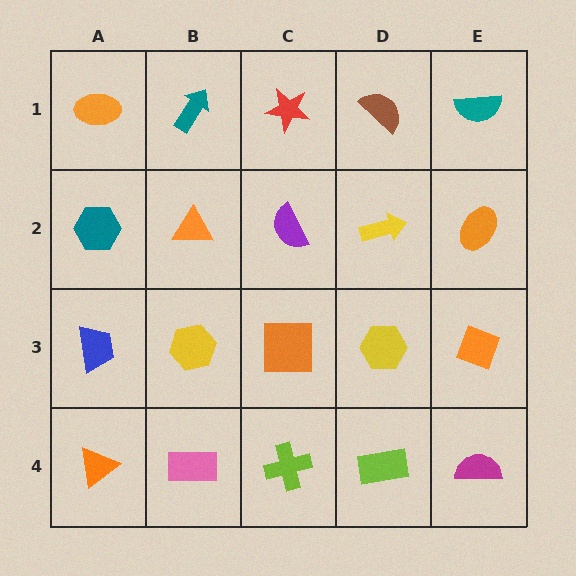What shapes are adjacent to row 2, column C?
A red star (row 1, column C), an orange square (row 3, column C), an orange triangle (row 2, column B), a yellow arrow (row 2, column D).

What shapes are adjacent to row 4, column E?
An orange diamond (row 3, column E), a lime rectangle (row 4, column D).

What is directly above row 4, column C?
An orange square.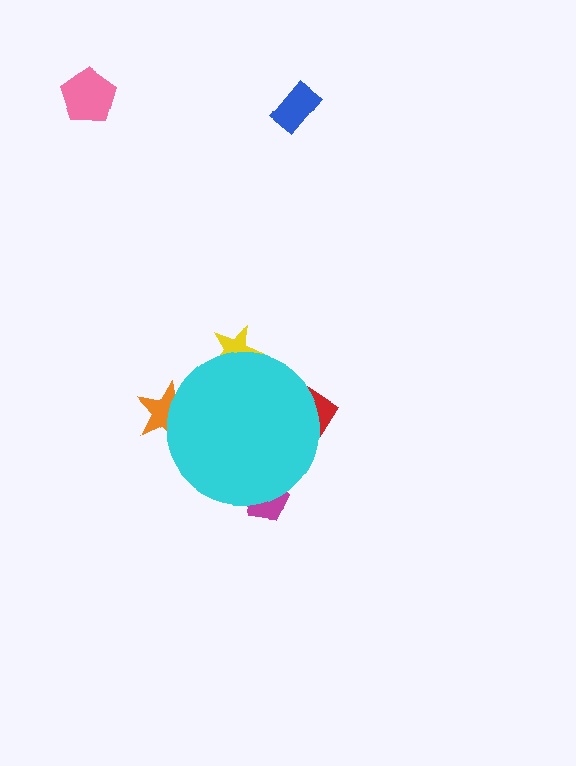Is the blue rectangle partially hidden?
No, the blue rectangle is fully visible.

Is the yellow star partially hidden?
Yes, the yellow star is partially hidden behind the cyan circle.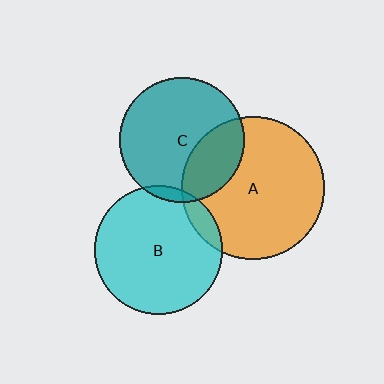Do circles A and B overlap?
Yes.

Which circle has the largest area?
Circle A (orange).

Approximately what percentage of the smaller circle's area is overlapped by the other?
Approximately 10%.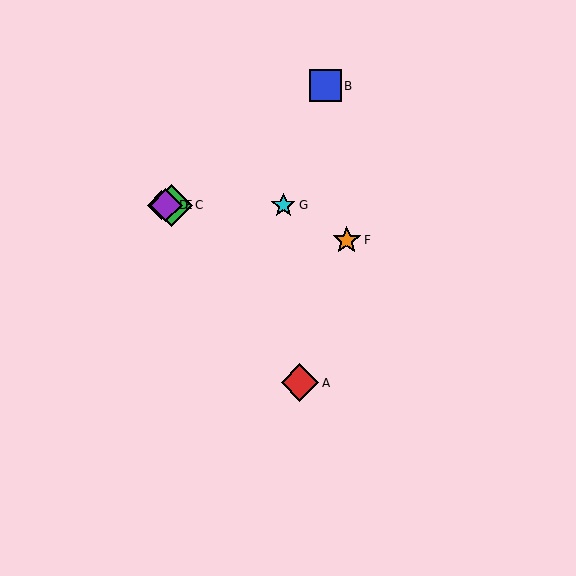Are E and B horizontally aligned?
No, E is at y≈205 and B is at y≈86.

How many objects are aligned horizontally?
4 objects (C, D, E, G) are aligned horizontally.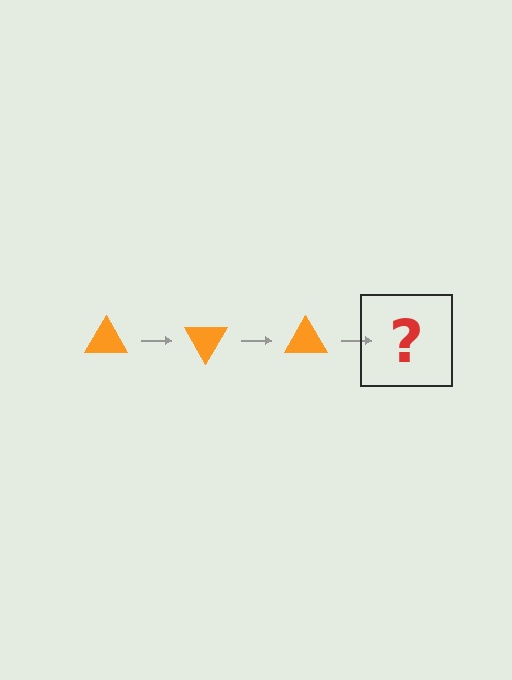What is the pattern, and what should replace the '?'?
The pattern is that the triangle rotates 60 degrees each step. The '?' should be an orange triangle rotated 180 degrees.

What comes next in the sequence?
The next element should be an orange triangle rotated 180 degrees.